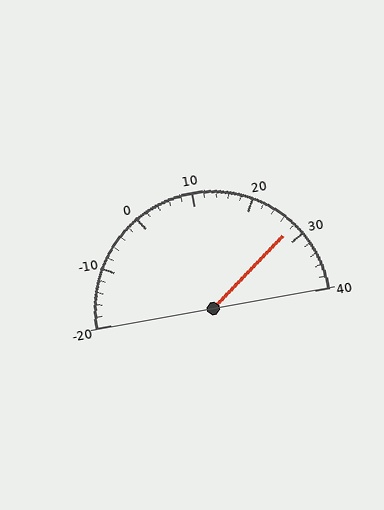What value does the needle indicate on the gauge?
The needle indicates approximately 28.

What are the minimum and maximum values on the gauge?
The gauge ranges from -20 to 40.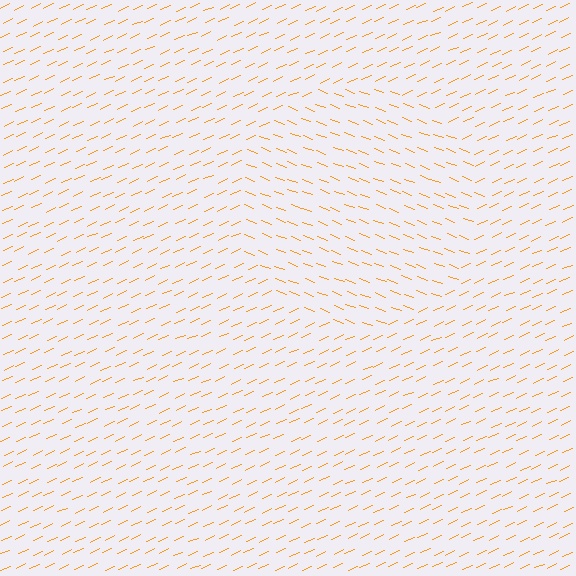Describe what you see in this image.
The image is filled with small orange line segments. A circle region in the image has lines oriented differently from the surrounding lines, creating a visible texture boundary.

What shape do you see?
I see a circle.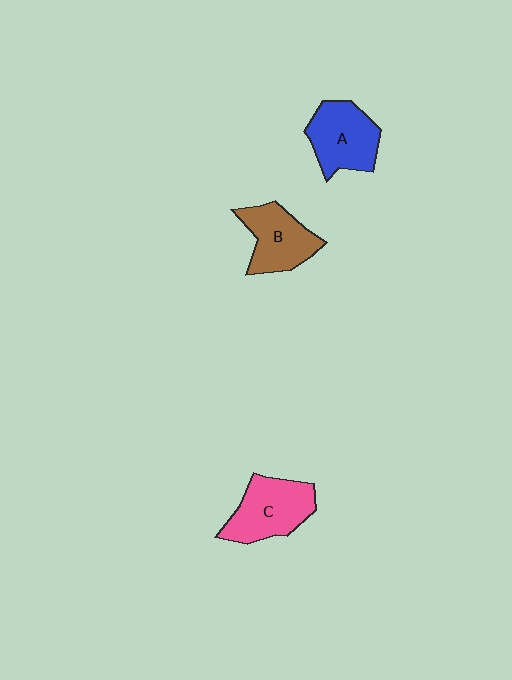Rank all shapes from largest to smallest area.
From largest to smallest: C (pink), A (blue), B (brown).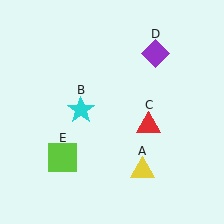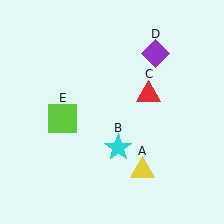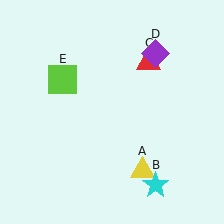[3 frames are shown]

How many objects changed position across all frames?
3 objects changed position: cyan star (object B), red triangle (object C), lime square (object E).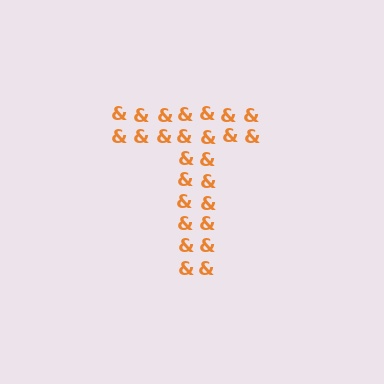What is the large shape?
The large shape is the letter T.